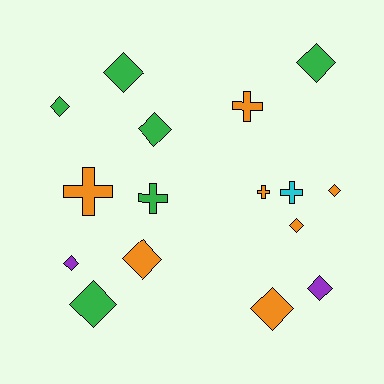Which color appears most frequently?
Orange, with 7 objects.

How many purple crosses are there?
There are no purple crosses.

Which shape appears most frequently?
Diamond, with 11 objects.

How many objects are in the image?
There are 16 objects.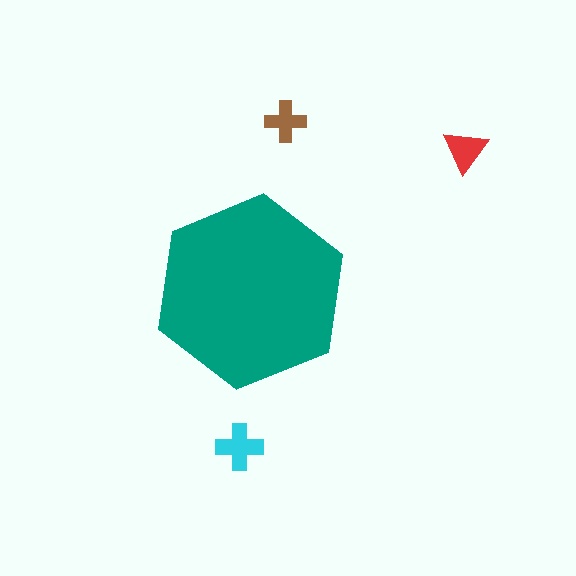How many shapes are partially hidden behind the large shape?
0 shapes are partially hidden.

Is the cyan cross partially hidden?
No, the cyan cross is fully visible.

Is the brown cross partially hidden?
No, the brown cross is fully visible.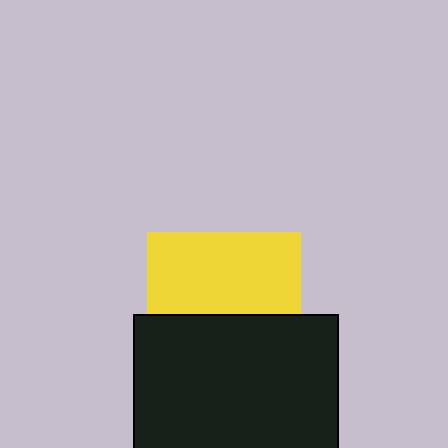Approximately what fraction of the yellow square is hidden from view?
Roughly 47% of the yellow square is hidden behind the black rectangle.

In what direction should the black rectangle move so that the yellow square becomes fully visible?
The black rectangle should move down. That is the shortest direction to clear the overlap and leave the yellow square fully visible.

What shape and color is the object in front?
The object in front is a black rectangle.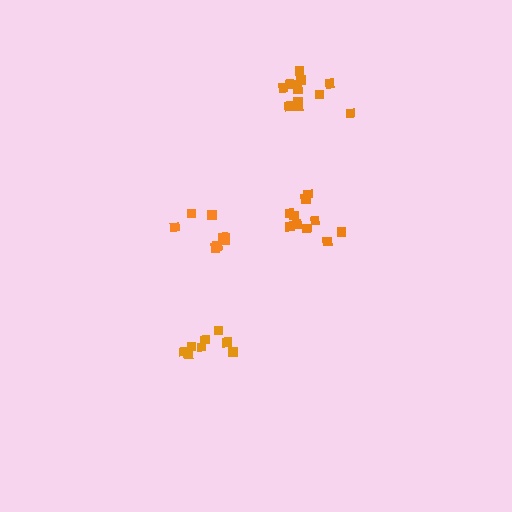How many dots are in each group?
Group 1: 12 dots, Group 2: 8 dots, Group 3: 10 dots, Group 4: 8 dots (38 total).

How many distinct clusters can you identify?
There are 4 distinct clusters.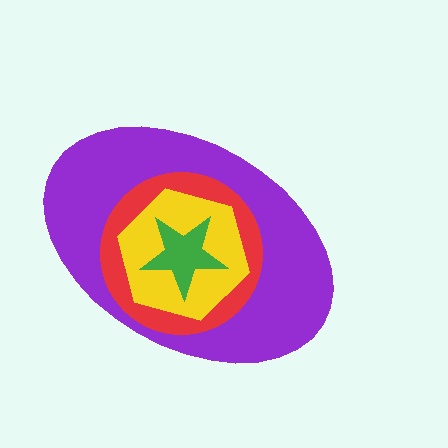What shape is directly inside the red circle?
The yellow hexagon.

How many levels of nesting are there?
4.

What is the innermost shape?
The green star.